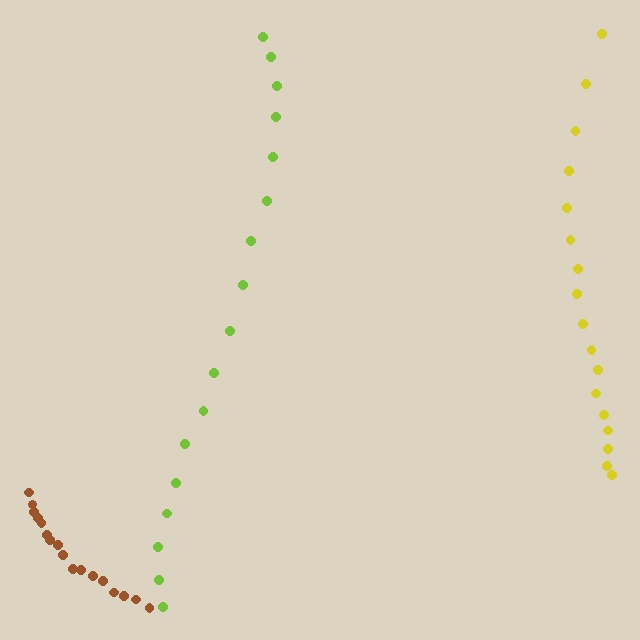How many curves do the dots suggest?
There are 3 distinct paths.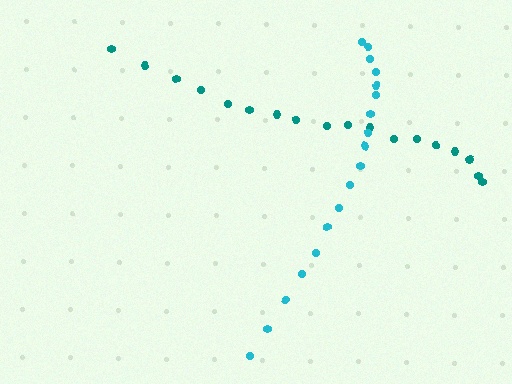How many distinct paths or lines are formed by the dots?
There are 2 distinct paths.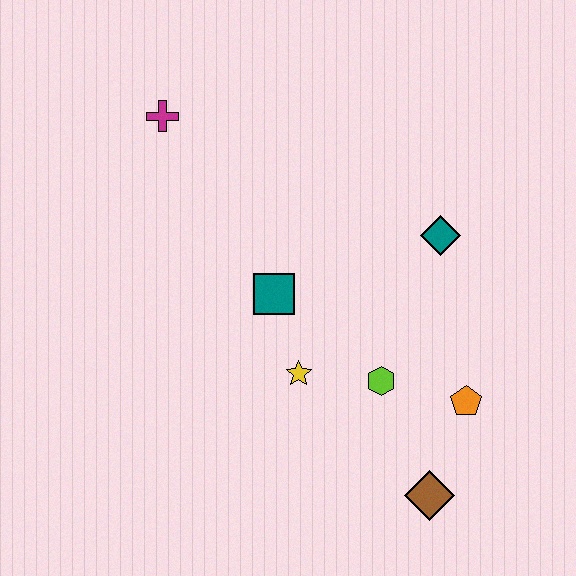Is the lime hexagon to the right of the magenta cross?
Yes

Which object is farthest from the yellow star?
The magenta cross is farthest from the yellow star.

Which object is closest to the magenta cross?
The teal square is closest to the magenta cross.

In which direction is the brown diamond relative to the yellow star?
The brown diamond is to the right of the yellow star.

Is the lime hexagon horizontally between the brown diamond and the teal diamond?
No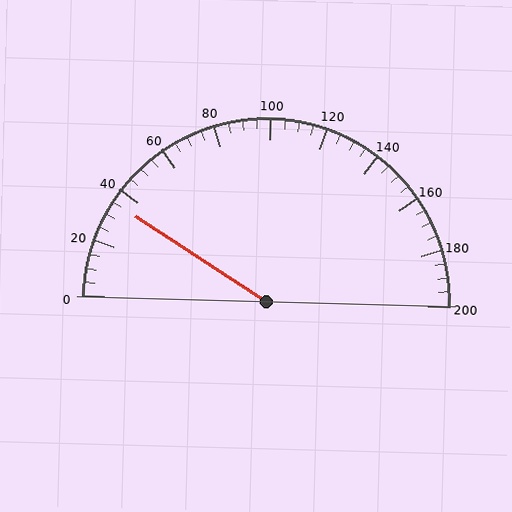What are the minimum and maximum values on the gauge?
The gauge ranges from 0 to 200.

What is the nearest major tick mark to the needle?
The nearest major tick mark is 40.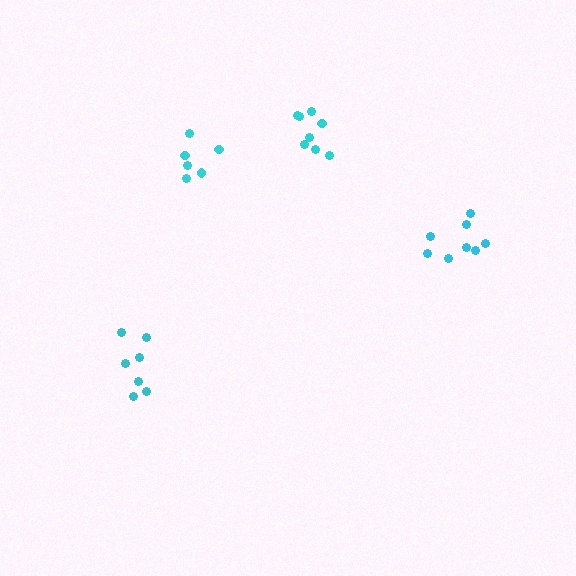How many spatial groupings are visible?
There are 4 spatial groupings.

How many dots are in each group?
Group 1: 8 dots, Group 2: 6 dots, Group 3: 8 dots, Group 4: 7 dots (29 total).